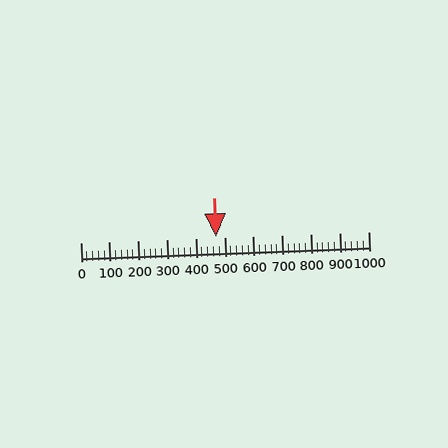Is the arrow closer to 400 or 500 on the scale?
The arrow is closer to 500.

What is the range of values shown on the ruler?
The ruler shows values from 0 to 1000.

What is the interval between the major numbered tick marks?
The major tick marks are spaced 100 units apart.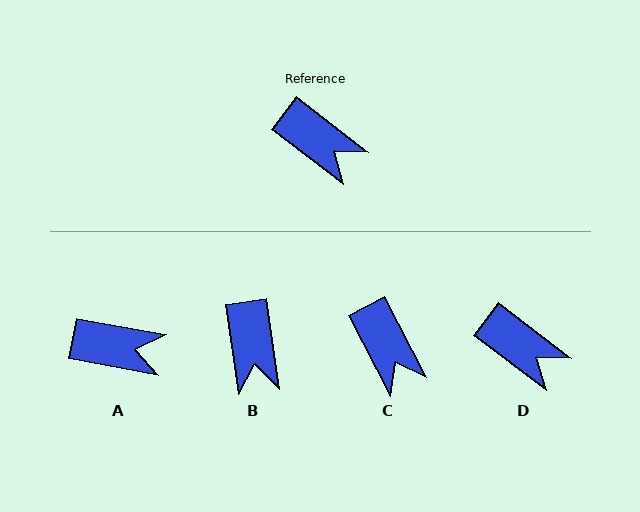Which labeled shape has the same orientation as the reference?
D.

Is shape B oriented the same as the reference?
No, it is off by about 45 degrees.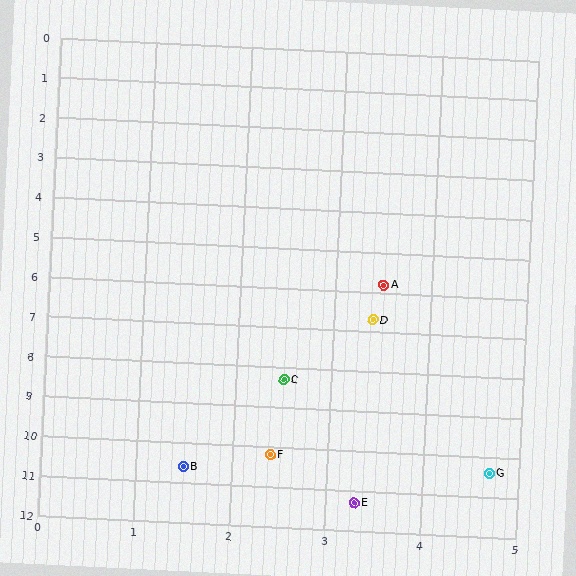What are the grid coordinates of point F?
Point F is at approximately (2.4, 10.2).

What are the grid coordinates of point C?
Point C is at approximately (2.5, 8.3).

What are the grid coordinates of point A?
Point A is at approximately (3.5, 5.8).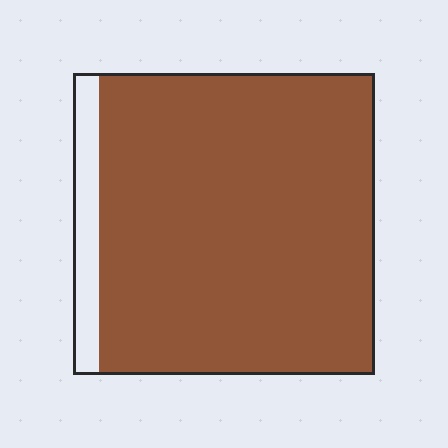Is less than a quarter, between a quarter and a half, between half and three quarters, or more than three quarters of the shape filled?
More than three quarters.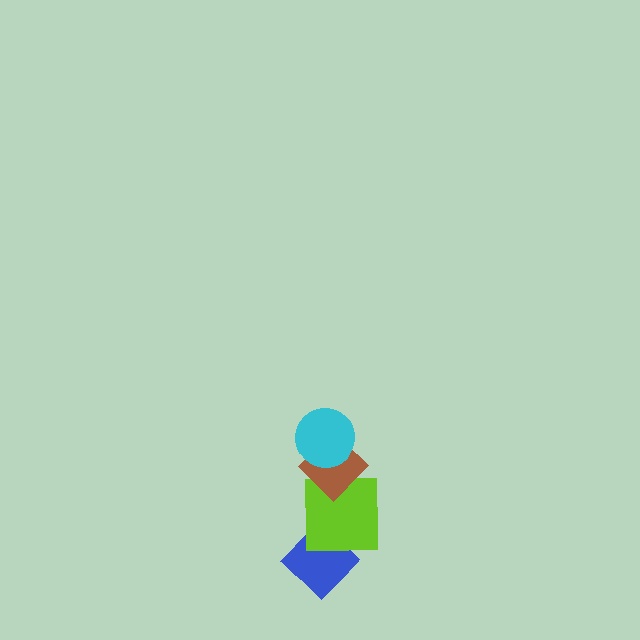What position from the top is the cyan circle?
The cyan circle is 1st from the top.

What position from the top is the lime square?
The lime square is 3rd from the top.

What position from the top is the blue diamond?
The blue diamond is 4th from the top.